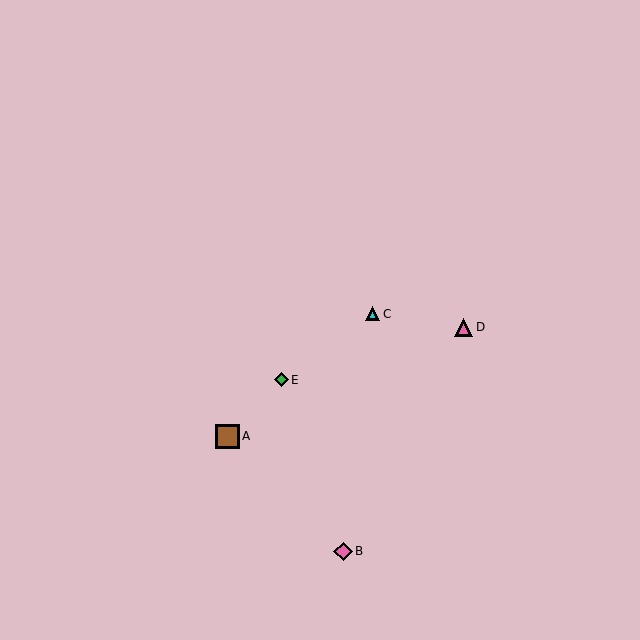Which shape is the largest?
The brown square (labeled A) is the largest.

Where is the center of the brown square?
The center of the brown square is at (227, 436).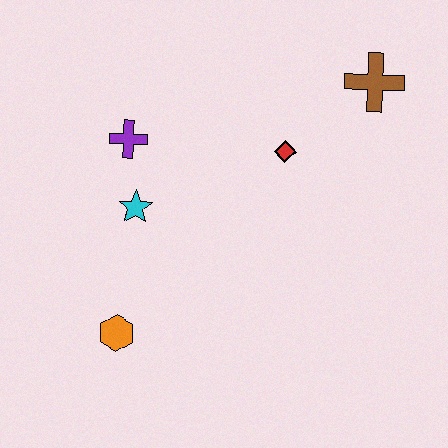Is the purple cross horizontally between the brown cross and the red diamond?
No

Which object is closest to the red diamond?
The brown cross is closest to the red diamond.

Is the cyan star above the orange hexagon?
Yes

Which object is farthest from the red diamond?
The orange hexagon is farthest from the red diamond.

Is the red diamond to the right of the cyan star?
Yes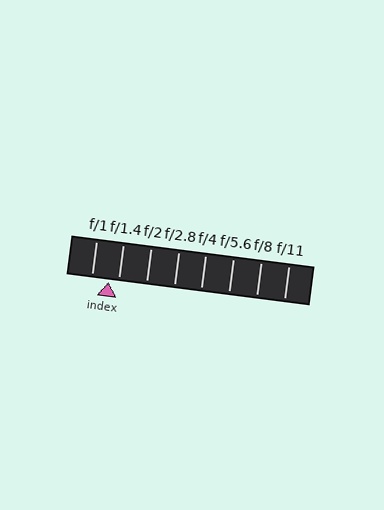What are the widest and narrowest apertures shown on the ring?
The widest aperture shown is f/1 and the narrowest is f/11.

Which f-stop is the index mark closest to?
The index mark is closest to f/1.4.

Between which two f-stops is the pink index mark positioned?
The index mark is between f/1 and f/1.4.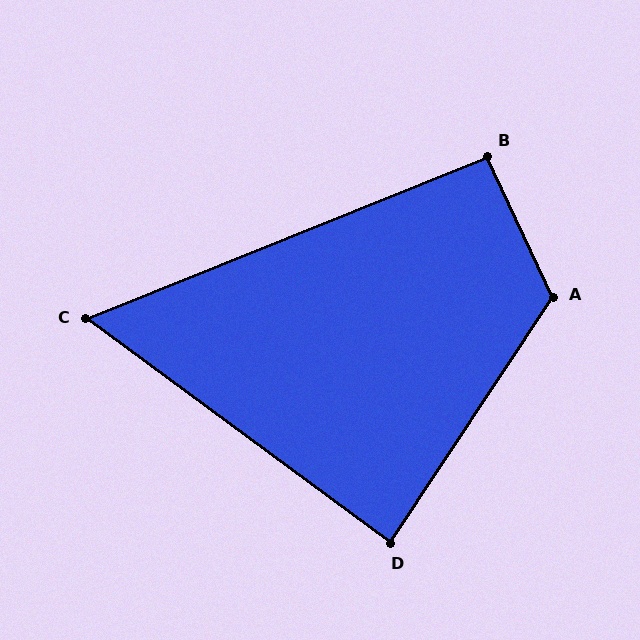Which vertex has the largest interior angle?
A, at approximately 122 degrees.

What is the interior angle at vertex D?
Approximately 87 degrees (approximately right).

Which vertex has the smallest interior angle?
C, at approximately 58 degrees.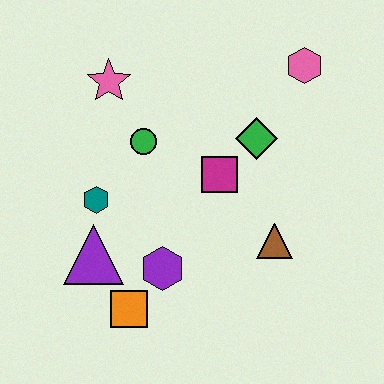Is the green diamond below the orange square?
No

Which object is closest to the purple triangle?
The teal hexagon is closest to the purple triangle.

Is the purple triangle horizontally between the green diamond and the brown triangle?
No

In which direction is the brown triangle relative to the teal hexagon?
The brown triangle is to the right of the teal hexagon.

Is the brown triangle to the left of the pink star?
No